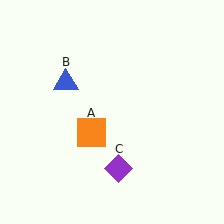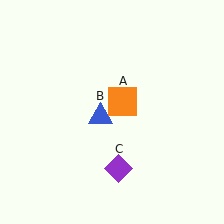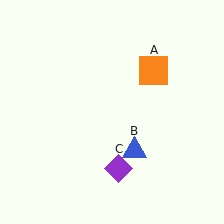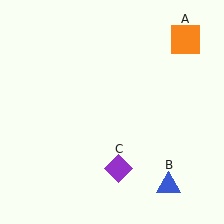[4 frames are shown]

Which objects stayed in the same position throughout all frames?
Purple diamond (object C) remained stationary.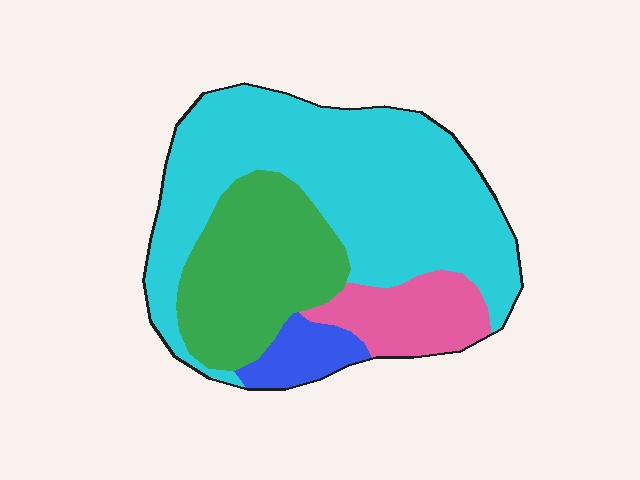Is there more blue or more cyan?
Cyan.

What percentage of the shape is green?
Green covers 26% of the shape.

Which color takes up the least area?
Blue, at roughly 5%.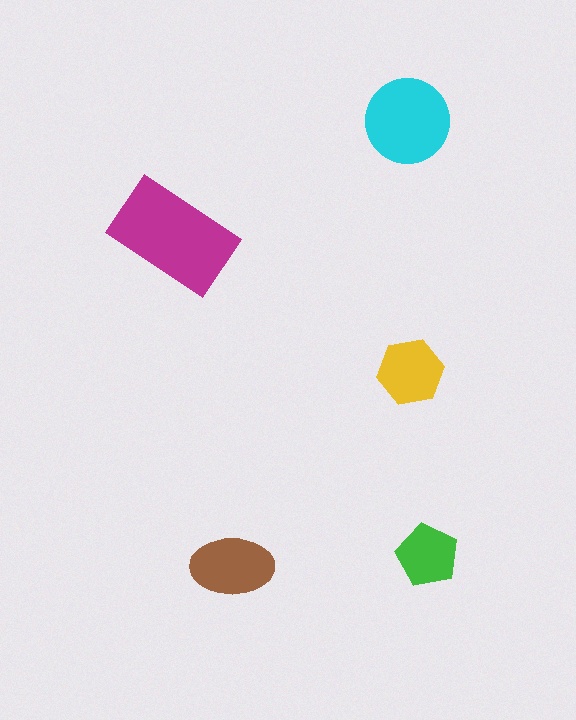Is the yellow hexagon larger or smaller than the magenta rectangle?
Smaller.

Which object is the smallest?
The green pentagon.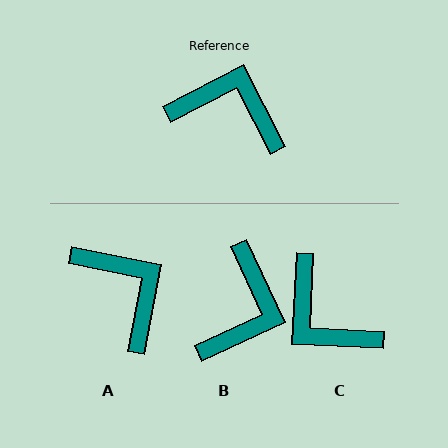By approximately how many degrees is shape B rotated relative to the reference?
Approximately 92 degrees clockwise.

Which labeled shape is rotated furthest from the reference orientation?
C, about 150 degrees away.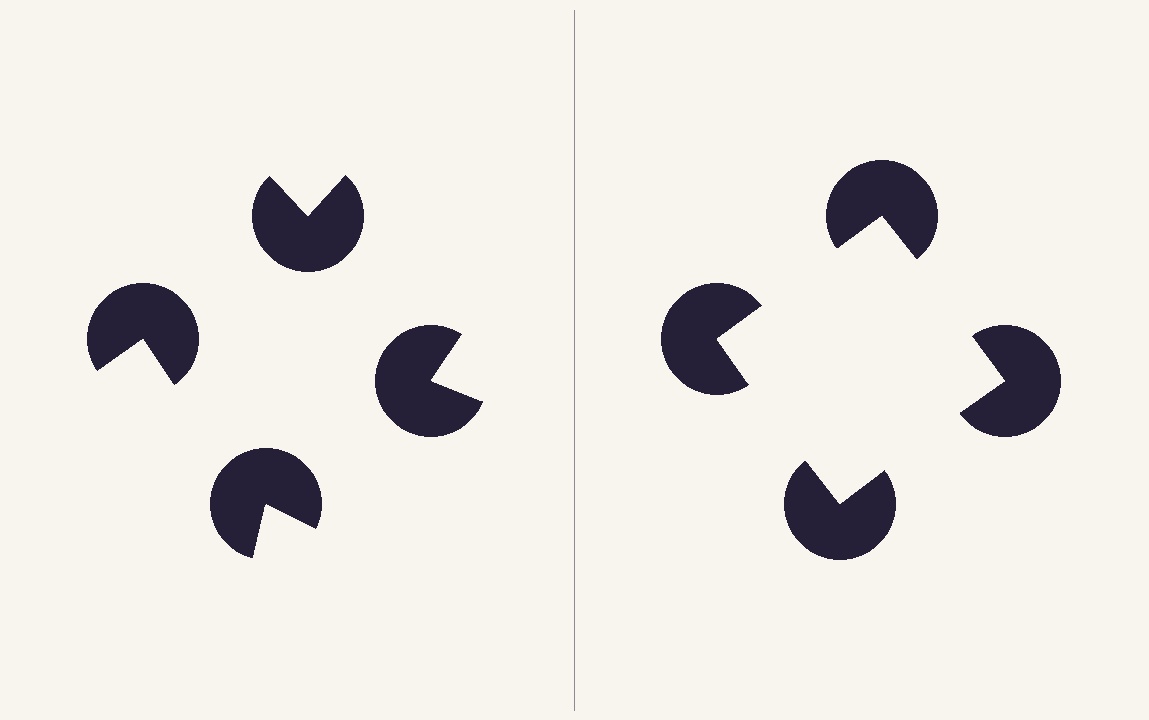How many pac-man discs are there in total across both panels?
8 — 4 on each side.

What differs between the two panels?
The pac-man discs are positioned identically on both sides; only the wedge orientations differ. On the right they align to a square; on the left they are misaligned.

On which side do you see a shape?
An illusory square appears on the right side. On the left side the wedge cuts are rotated, so no coherent shape forms.